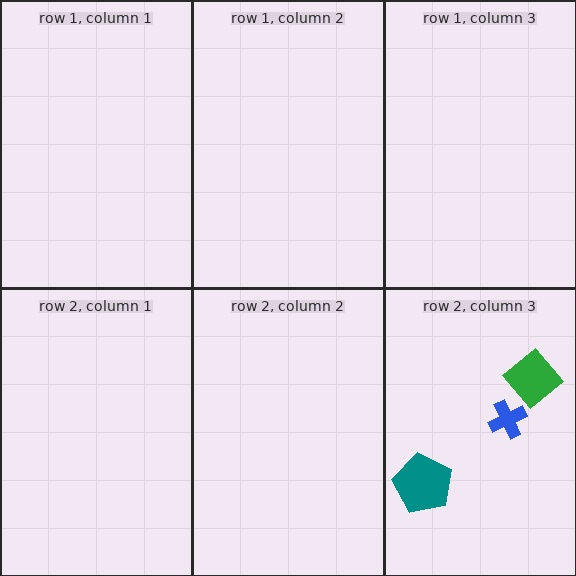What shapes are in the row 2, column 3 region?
The teal pentagon, the green diamond, the blue cross.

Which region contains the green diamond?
The row 2, column 3 region.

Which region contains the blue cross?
The row 2, column 3 region.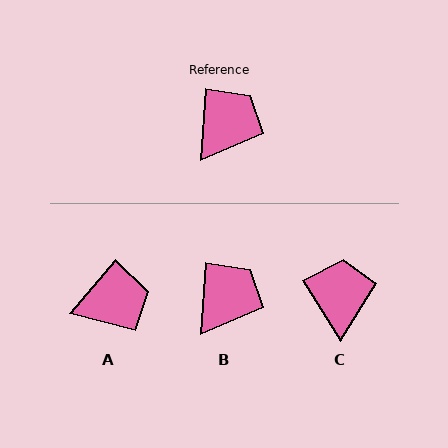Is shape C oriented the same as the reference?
No, it is off by about 36 degrees.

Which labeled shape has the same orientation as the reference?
B.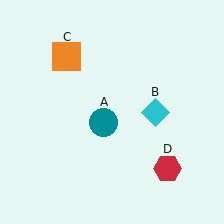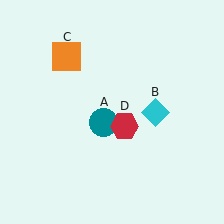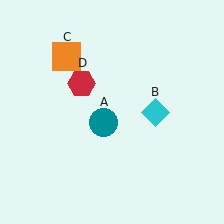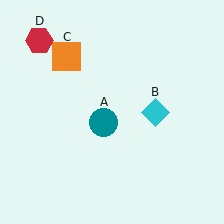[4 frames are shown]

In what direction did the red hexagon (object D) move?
The red hexagon (object D) moved up and to the left.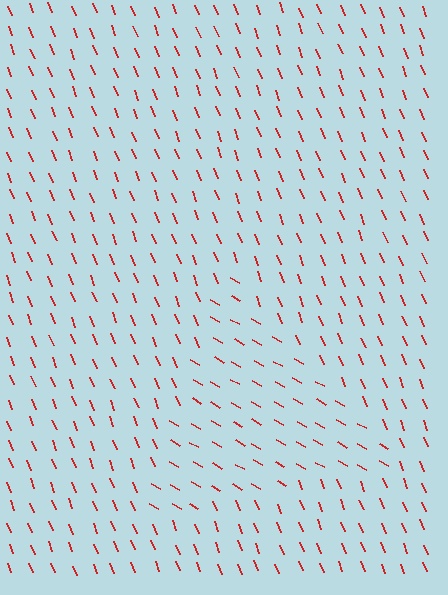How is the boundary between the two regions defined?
The boundary is defined purely by a change in line orientation (approximately 39 degrees difference). All lines are the same color and thickness.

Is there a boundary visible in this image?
Yes, there is a texture boundary formed by a change in line orientation.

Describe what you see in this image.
The image is filled with small red line segments. A triangle region in the image has lines oriented differently from the surrounding lines, creating a visible texture boundary.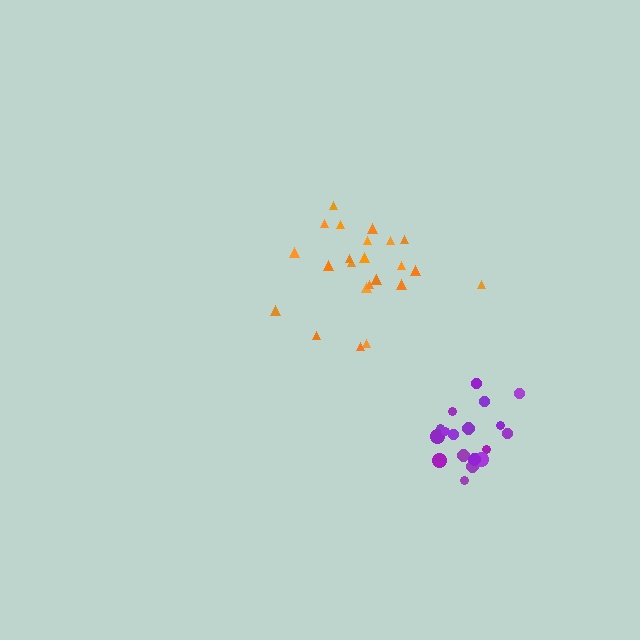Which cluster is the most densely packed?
Purple.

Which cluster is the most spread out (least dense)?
Orange.